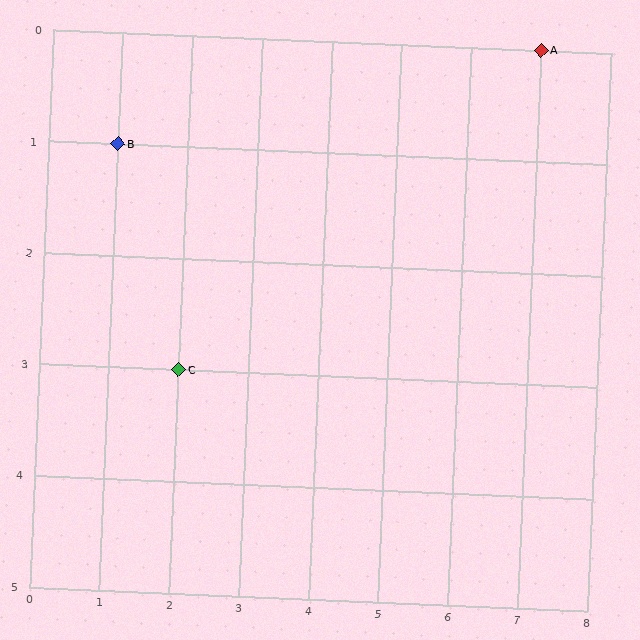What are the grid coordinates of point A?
Point A is at grid coordinates (7, 0).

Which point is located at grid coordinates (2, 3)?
Point C is at (2, 3).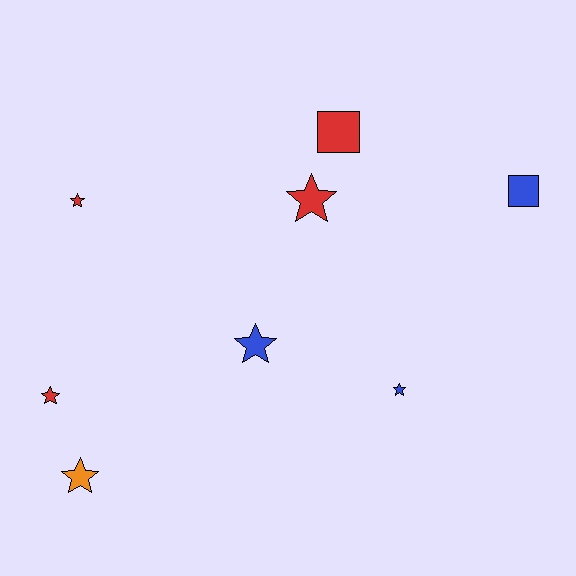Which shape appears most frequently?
Star, with 6 objects.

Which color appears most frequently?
Red, with 4 objects.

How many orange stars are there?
There is 1 orange star.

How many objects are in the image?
There are 8 objects.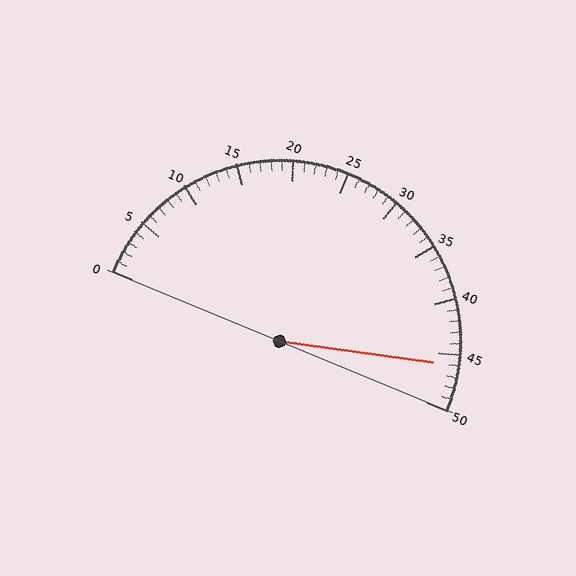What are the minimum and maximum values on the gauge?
The gauge ranges from 0 to 50.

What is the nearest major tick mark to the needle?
The nearest major tick mark is 45.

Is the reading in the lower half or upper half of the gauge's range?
The reading is in the upper half of the range (0 to 50).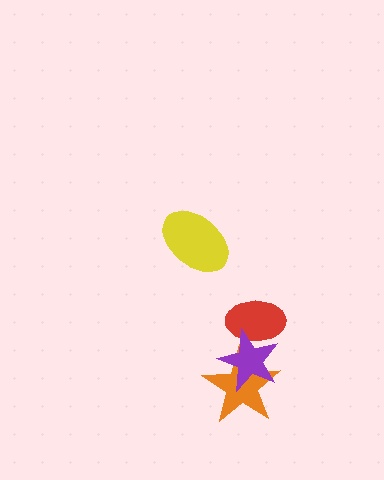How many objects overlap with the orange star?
1 object overlaps with the orange star.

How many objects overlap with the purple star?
2 objects overlap with the purple star.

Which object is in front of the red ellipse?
The purple star is in front of the red ellipse.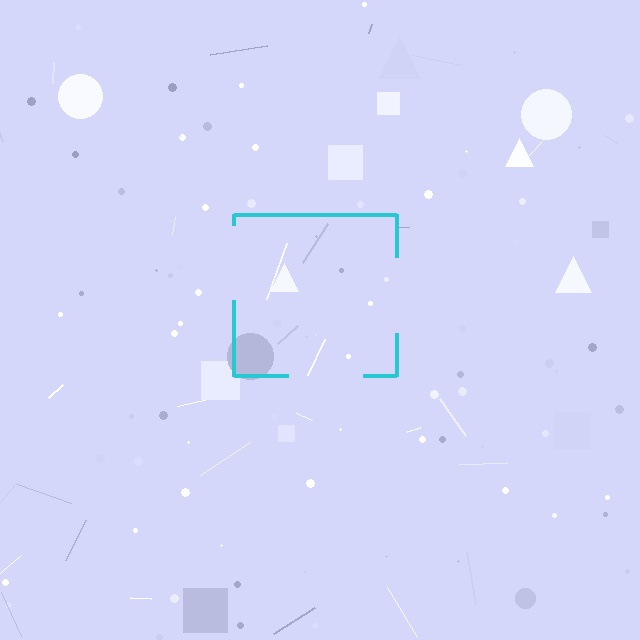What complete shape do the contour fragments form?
The contour fragments form a square.